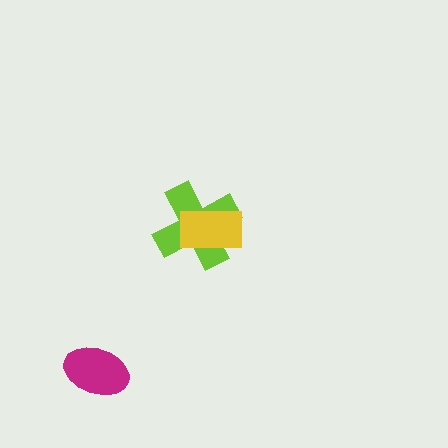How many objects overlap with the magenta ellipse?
0 objects overlap with the magenta ellipse.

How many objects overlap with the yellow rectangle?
1 object overlaps with the yellow rectangle.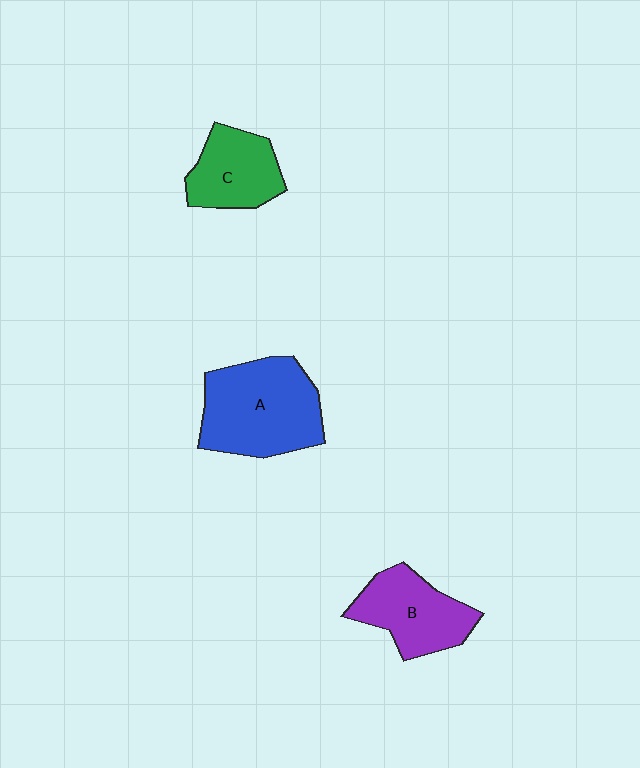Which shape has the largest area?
Shape A (blue).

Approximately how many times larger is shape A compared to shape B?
Approximately 1.4 times.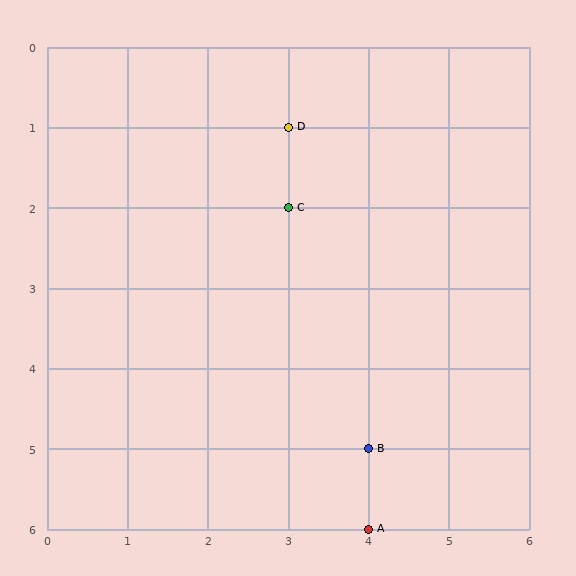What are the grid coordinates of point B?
Point B is at grid coordinates (4, 5).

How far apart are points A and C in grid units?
Points A and C are 1 column and 4 rows apart (about 4.1 grid units diagonally).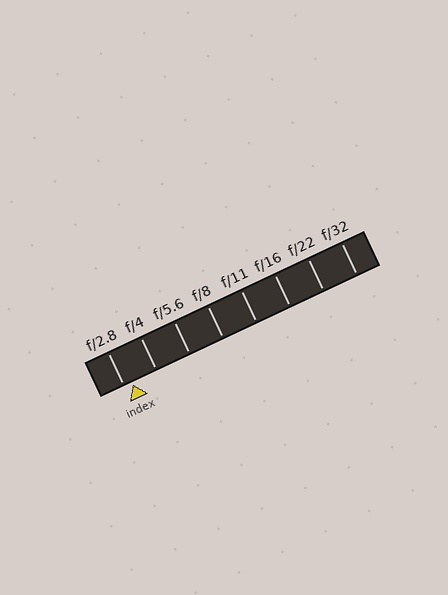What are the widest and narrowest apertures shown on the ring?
The widest aperture shown is f/2.8 and the narrowest is f/32.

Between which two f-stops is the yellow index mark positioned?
The index mark is between f/2.8 and f/4.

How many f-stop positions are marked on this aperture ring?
There are 8 f-stop positions marked.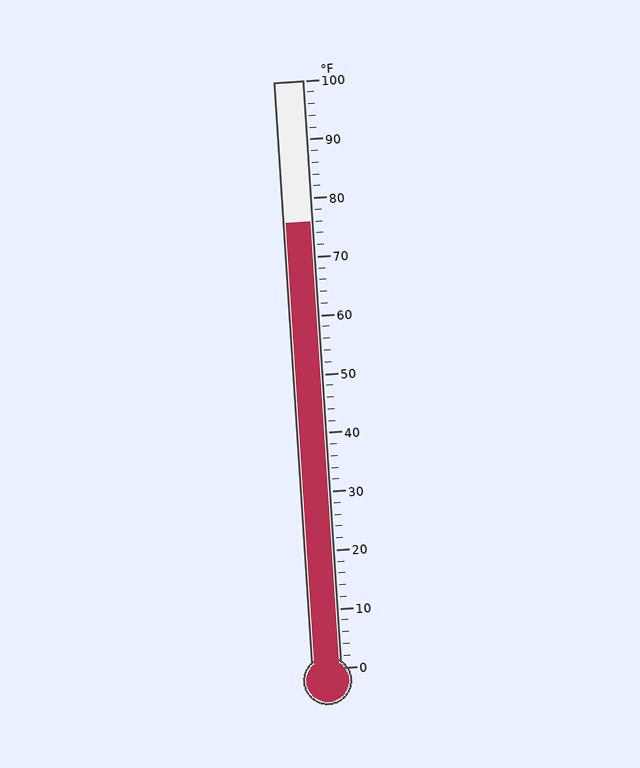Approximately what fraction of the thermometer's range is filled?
The thermometer is filled to approximately 75% of its range.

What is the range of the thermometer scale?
The thermometer scale ranges from 0°F to 100°F.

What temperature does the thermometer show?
The thermometer shows approximately 76°F.